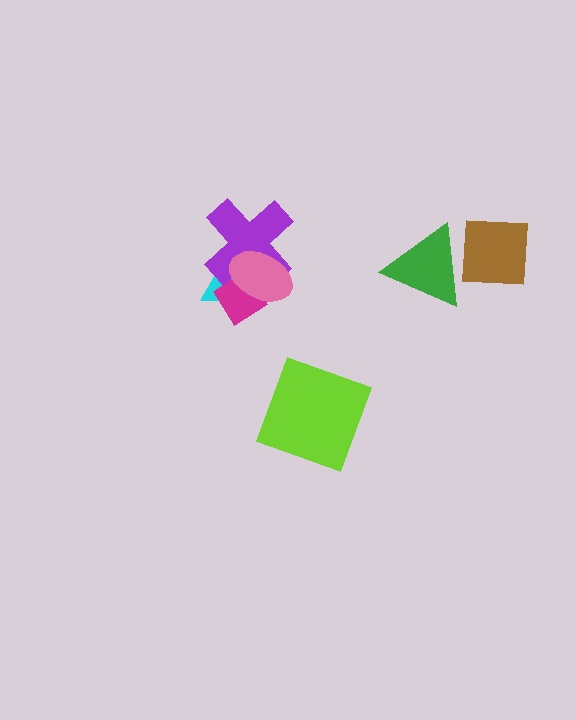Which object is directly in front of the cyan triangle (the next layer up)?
The magenta diamond is directly in front of the cyan triangle.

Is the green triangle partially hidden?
Yes, it is partially covered by another shape.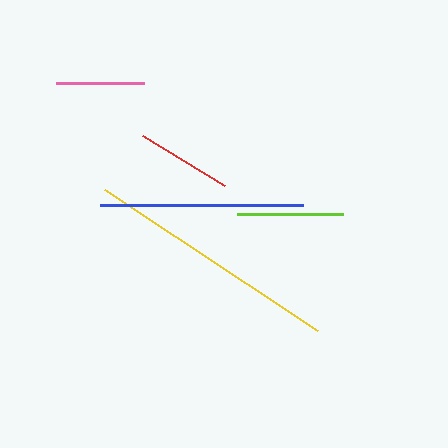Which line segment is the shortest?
The pink line is the shortest at approximately 89 pixels.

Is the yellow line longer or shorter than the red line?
The yellow line is longer than the red line.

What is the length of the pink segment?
The pink segment is approximately 89 pixels long.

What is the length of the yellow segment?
The yellow segment is approximately 255 pixels long.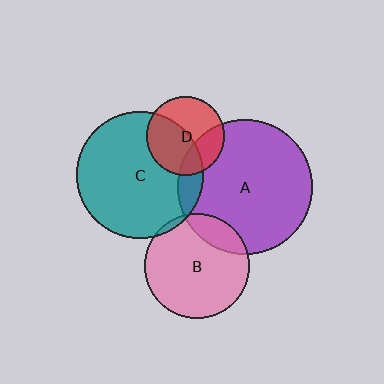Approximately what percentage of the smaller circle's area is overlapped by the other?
Approximately 5%.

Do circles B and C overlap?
Yes.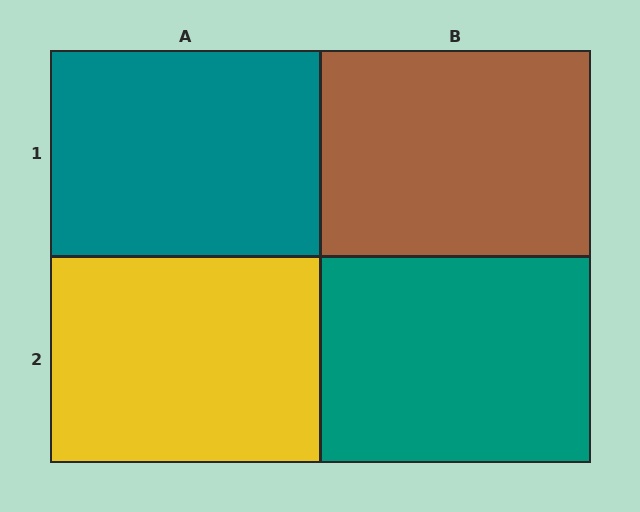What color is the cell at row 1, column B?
Brown.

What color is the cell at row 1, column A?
Teal.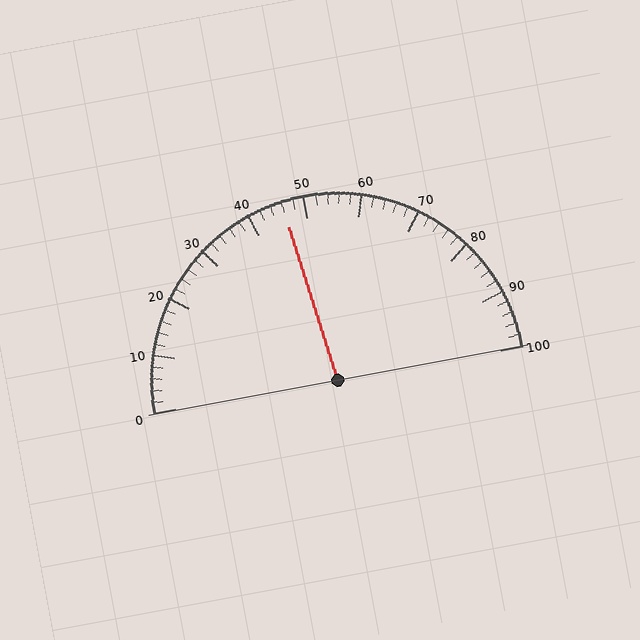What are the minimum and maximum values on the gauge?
The gauge ranges from 0 to 100.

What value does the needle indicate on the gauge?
The needle indicates approximately 46.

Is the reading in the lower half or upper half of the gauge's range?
The reading is in the lower half of the range (0 to 100).